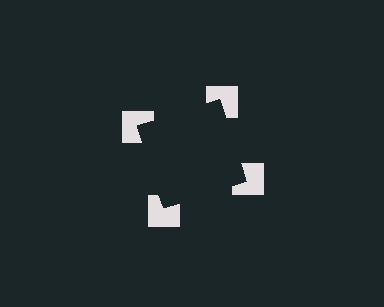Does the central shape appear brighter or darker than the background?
It typically appears slightly darker than the background, even though no actual brightness change is drawn.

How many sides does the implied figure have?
4 sides.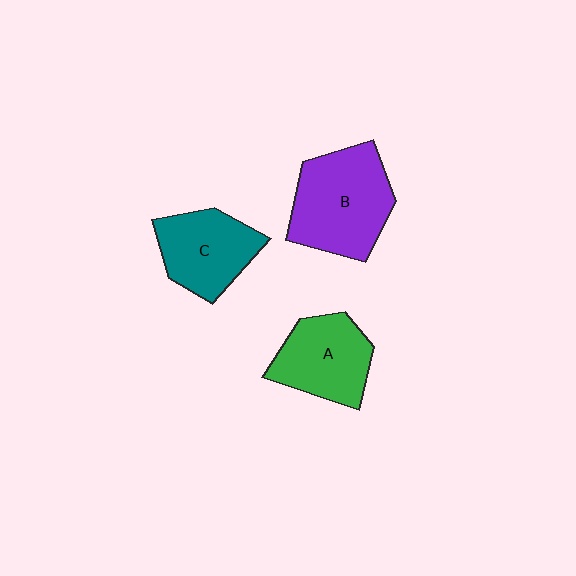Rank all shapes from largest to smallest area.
From largest to smallest: B (purple), A (green), C (teal).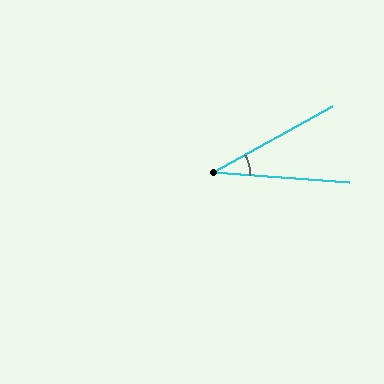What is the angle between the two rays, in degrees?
Approximately 33 degrees.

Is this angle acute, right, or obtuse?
It is acute.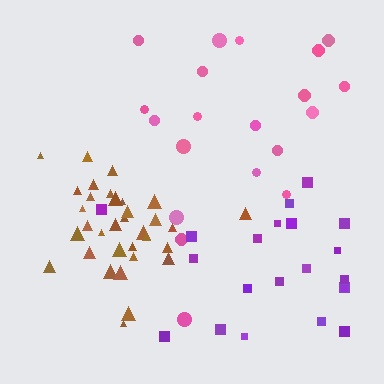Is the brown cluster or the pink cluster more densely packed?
Brown.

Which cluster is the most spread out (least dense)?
Purple.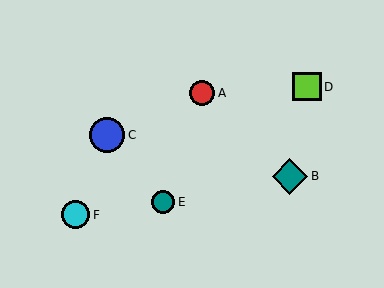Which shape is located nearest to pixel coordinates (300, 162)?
The teal diamond (labeled B) at (290, 176) is nearest to that location.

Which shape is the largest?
The teal diamond (labeled B) is the largest.